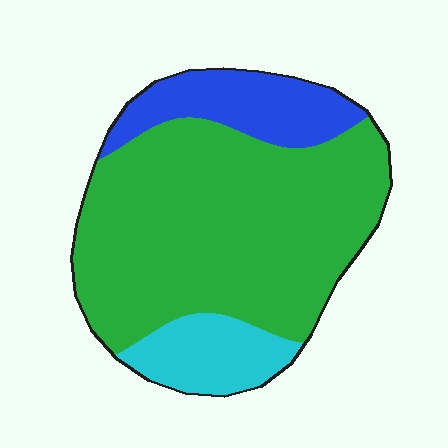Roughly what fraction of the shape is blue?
Blue covers about 15% of the shape.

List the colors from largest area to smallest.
From largest to smallest: green, blue, cyan.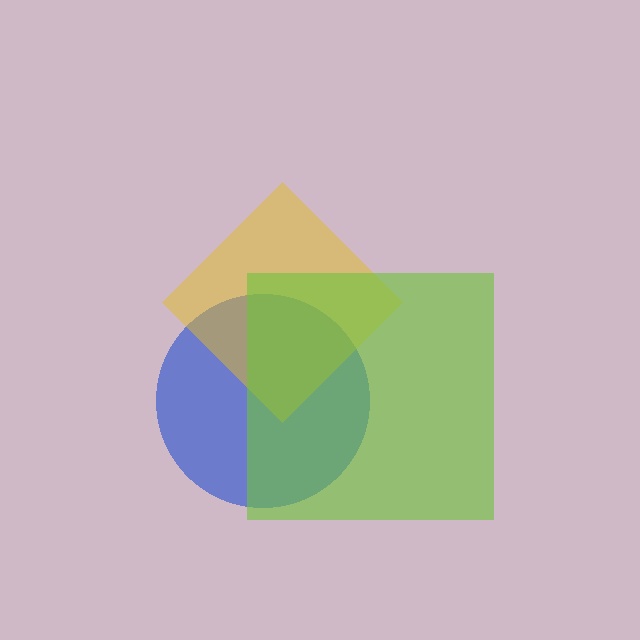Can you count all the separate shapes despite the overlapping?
Yes, there are 3 separate shapes.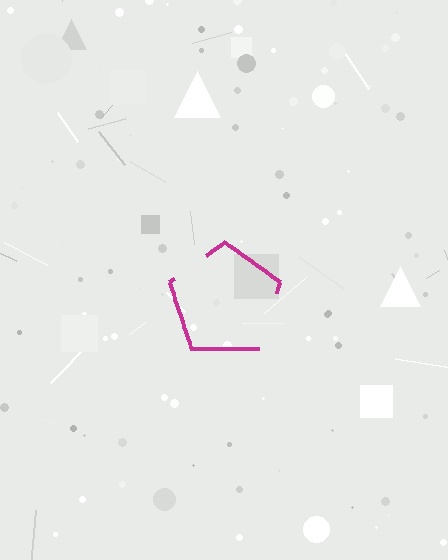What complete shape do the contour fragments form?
The contour fragments form a pentagon.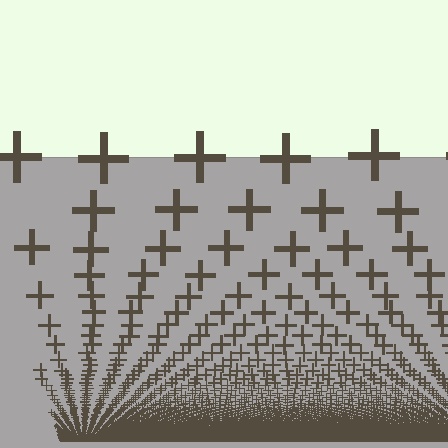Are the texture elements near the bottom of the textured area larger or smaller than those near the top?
Smaller. The gradient is inverted — elements near the bottom are smaller and denser.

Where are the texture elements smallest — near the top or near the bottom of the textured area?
Near the bottom.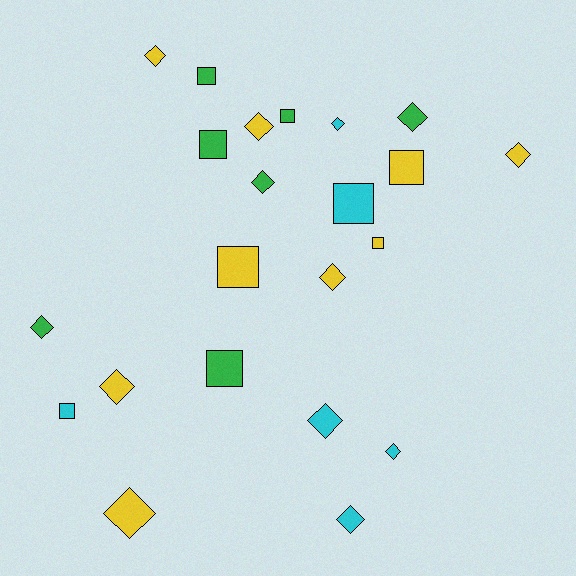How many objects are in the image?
There are 22 objects.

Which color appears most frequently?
Yellow, with 9 objects.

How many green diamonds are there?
There are 3 green diamonds.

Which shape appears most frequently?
Diamond, with 13 objects.